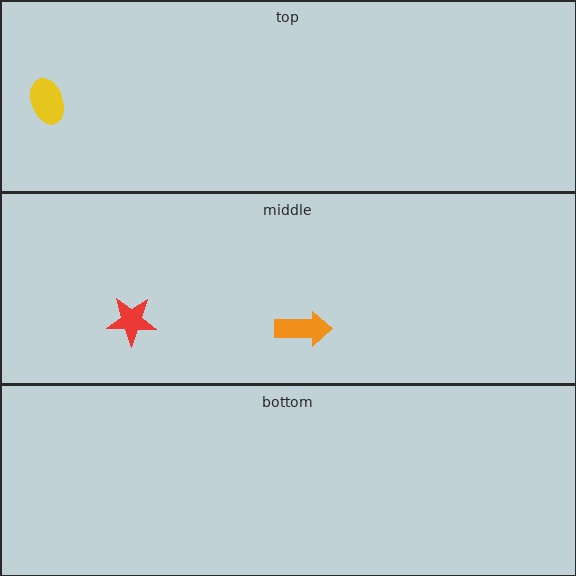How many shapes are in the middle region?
2.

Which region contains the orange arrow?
The middle region.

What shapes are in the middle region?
The red star, the orange arrow.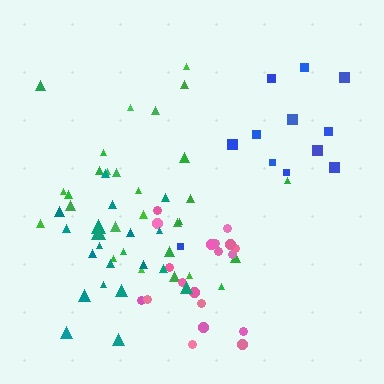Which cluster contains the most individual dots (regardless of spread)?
Green (29).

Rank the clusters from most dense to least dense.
pink, teal, green, blue.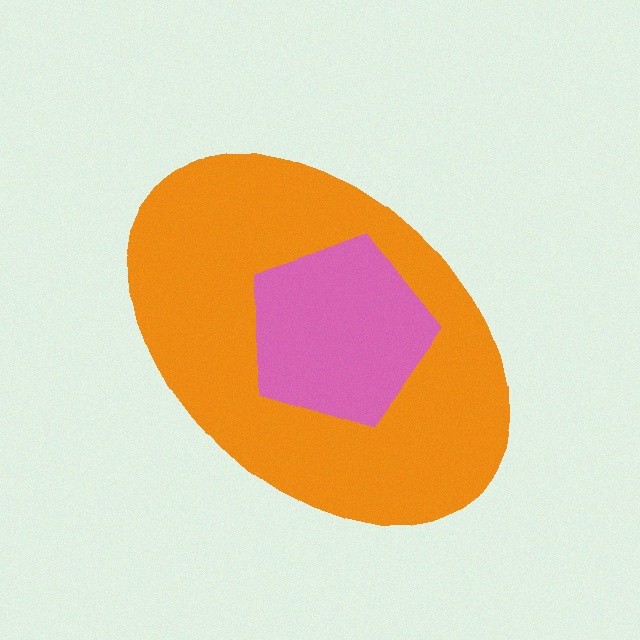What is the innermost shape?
The pink pentagon.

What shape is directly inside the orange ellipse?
The pink pentagon.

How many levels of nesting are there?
2.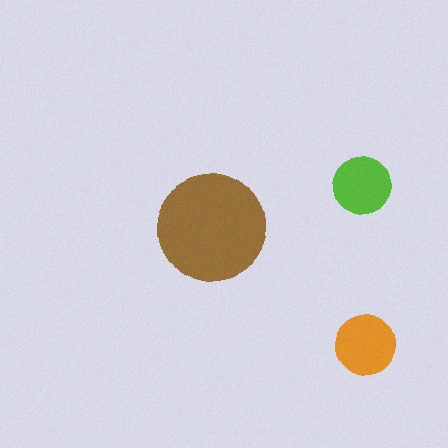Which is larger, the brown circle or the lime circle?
The brown one.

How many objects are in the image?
There are 3 objects in the image.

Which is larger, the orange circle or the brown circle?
The brown one.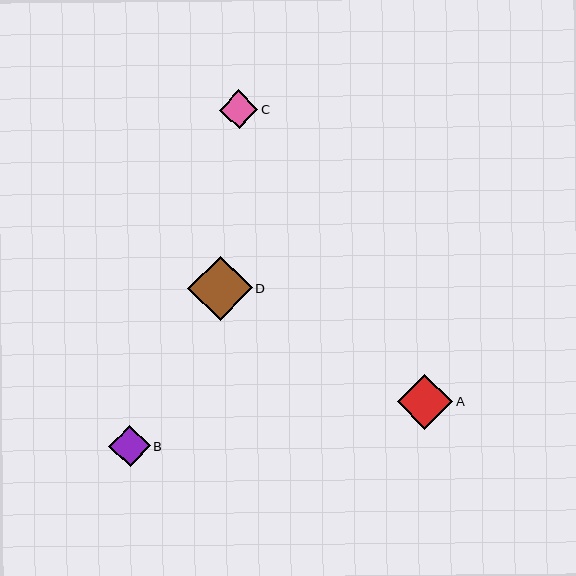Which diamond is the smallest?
Diamond C is the smallest with a size of approximately 39 pixels.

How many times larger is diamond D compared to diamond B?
Diamond D is approximately 1.6 times the size of diamond B.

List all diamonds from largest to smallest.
From largest to smallest: D, A, B, C.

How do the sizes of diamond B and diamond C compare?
Diamond B and diamond C are approximately the same size.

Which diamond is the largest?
Diamond D is the largest with a size of approximately 64 pixels.